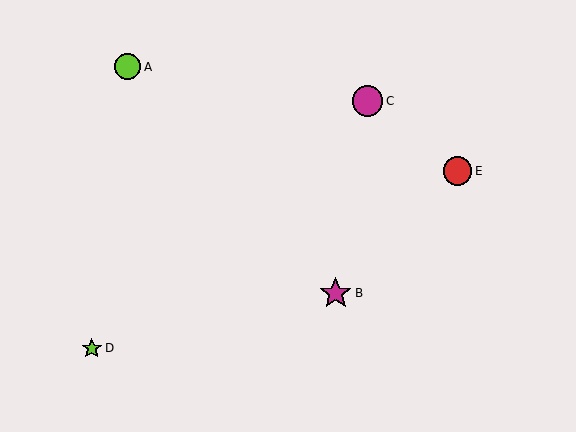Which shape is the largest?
The magenta star (labeled B) is the largest.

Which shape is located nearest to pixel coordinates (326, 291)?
The magenta star (labeled B) at (336, 293) is nearest to that location.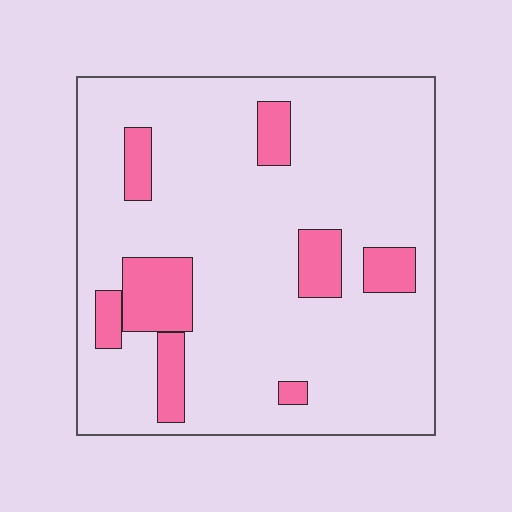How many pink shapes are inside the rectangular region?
8.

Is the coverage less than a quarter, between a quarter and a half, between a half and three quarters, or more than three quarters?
Less than a quarter.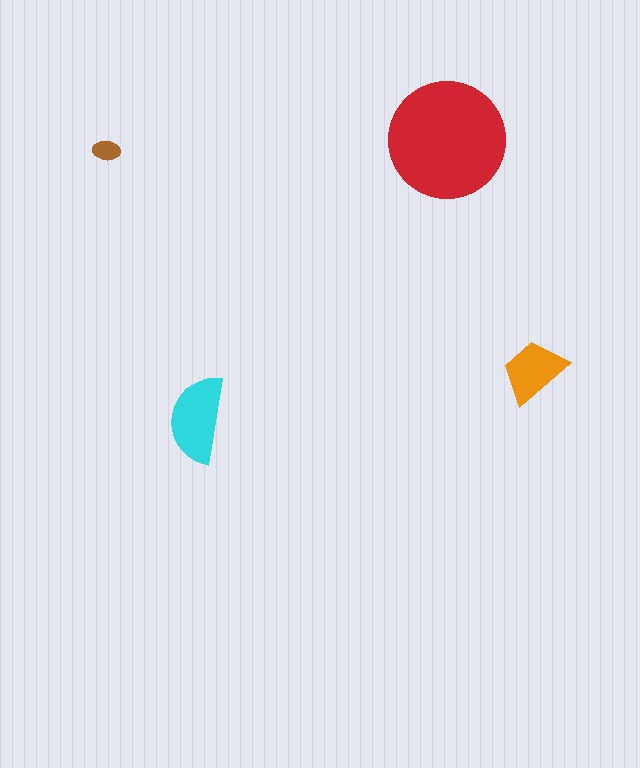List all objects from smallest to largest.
The brown ellipse, the orange trapezoid, the cyan semicircle, the red circle.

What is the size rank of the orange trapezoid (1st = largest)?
3rd.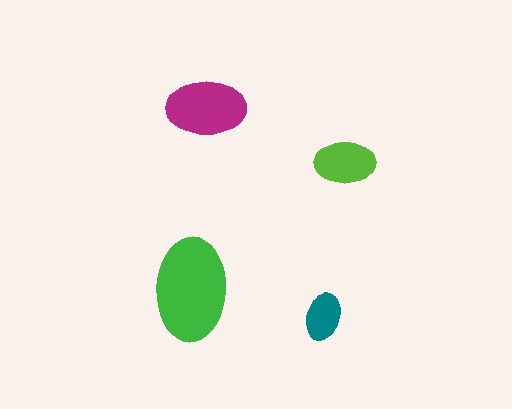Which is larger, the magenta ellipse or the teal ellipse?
The magenta one.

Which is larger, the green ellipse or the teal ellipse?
The green one.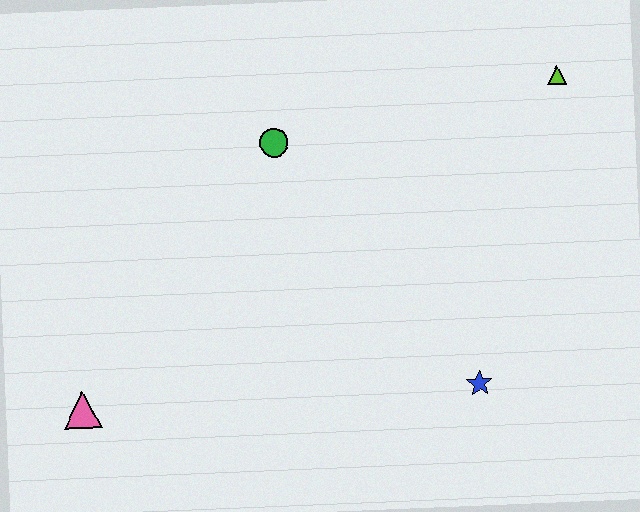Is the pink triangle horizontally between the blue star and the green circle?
No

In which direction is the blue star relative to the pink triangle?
The blue star is to the right of the pink triangle.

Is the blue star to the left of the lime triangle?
Yes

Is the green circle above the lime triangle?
No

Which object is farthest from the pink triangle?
The lime triangle is farthest from the pink triangle.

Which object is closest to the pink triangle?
The green circle is closest to the pink triangle.